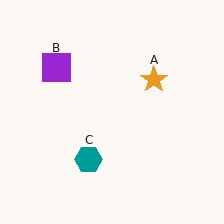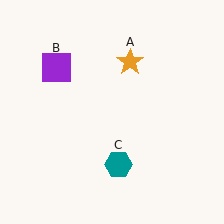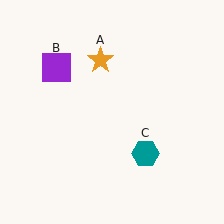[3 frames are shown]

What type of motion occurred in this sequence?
The orange star (object A), teal hexagon (object C) rotated counterclockwise around the center of the scene.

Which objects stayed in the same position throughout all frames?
Purple square (object B) remained stationary.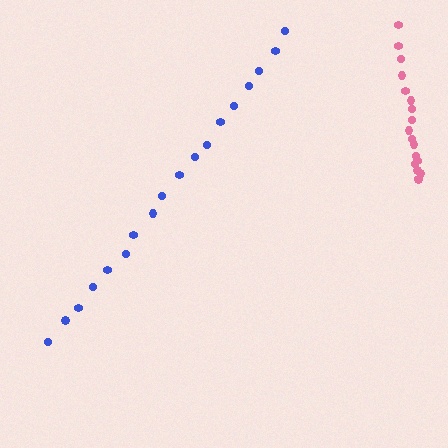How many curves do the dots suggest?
There are 2 distinct paths.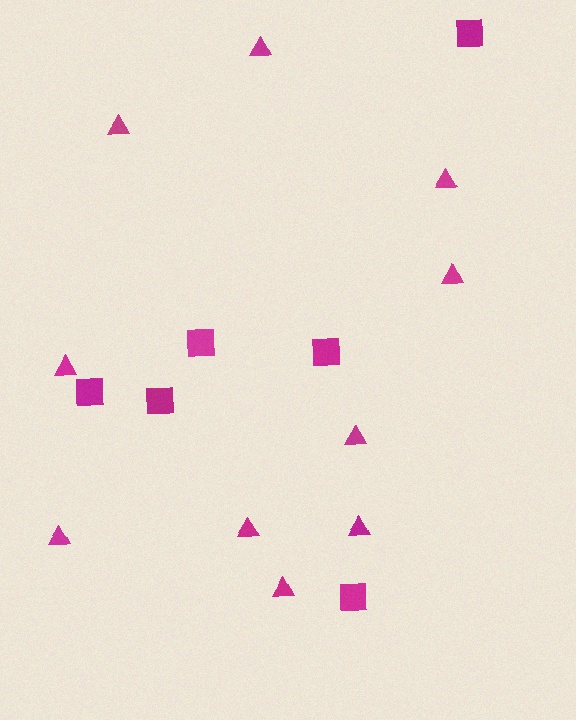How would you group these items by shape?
There are 2 groups: one group of triangles (10) and one group of squares (6).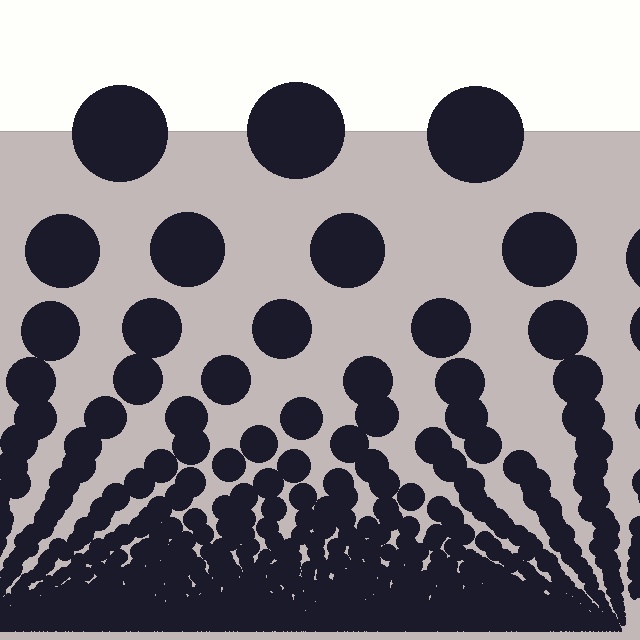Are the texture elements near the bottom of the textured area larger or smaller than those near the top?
Smaller. The gradient is inverted — elements near the bottom are smaller and denser.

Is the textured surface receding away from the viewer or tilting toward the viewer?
The surface appears to tilt toward the viewer. Texture elements get larger and sparser toward the top.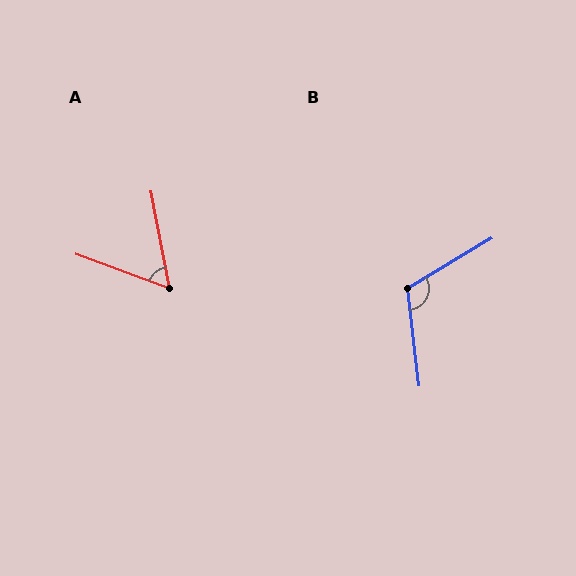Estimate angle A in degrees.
Approximately 59 degrees.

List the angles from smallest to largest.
A (59°), B (114°).